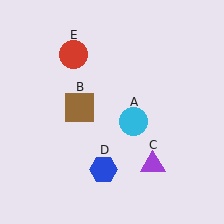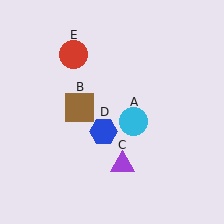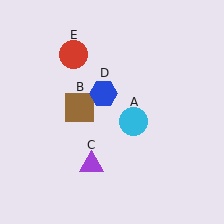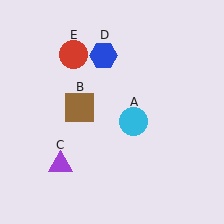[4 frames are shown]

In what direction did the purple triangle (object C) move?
The purple triangle (object C) moved left.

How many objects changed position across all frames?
2 objects changed position: purple triangle (object C), blue hexagon (object D).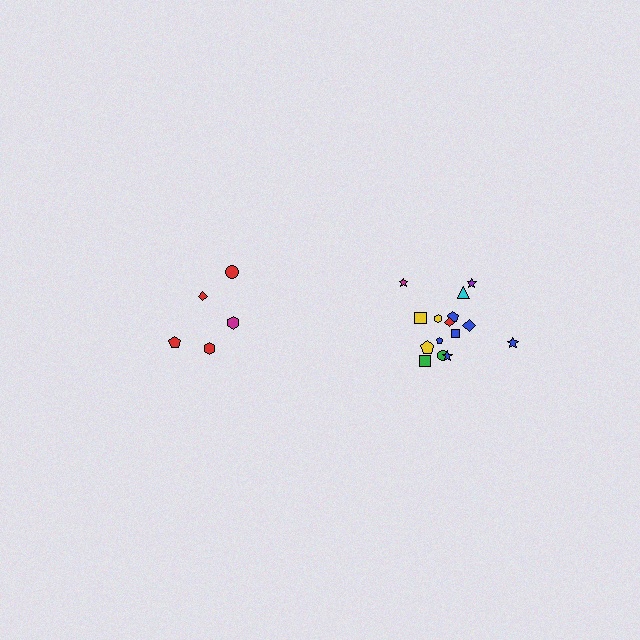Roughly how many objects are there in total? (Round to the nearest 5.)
Roughly 20 objects in total.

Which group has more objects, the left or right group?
The right group.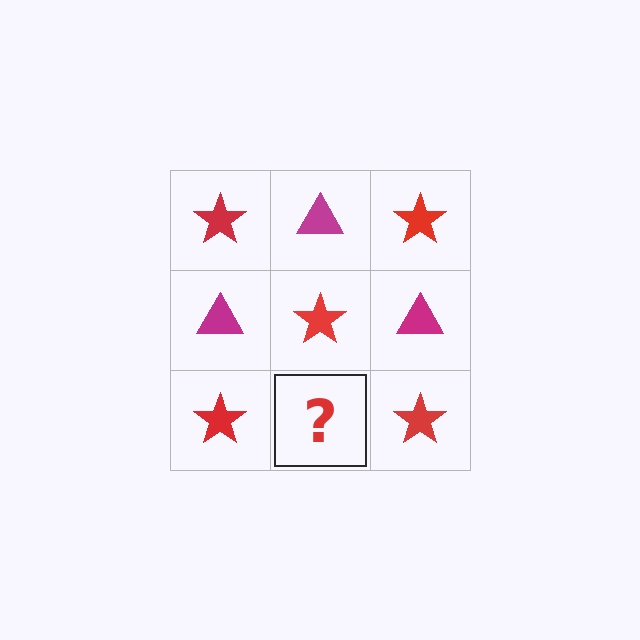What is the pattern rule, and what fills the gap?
The rule is that it alternates red star and magenta triangle in a checkerboard pattern. The gap should be filled with a magenta triangle.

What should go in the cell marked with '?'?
The missing cell should contain a magenta triangle.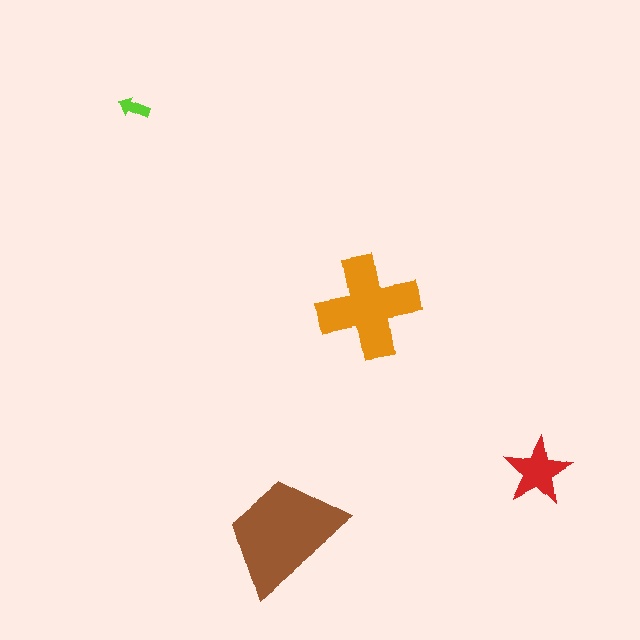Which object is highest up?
The lime arrow is topmost.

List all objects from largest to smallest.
The brown trapezoid, the orange cross, the red star, the lime arrow.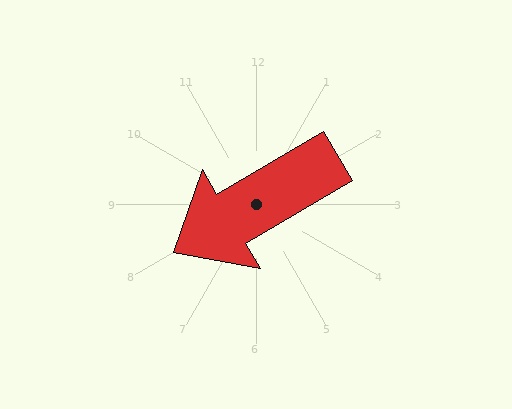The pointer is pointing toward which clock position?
Roughly 8 o'clock.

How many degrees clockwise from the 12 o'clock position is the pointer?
Approximately 240 degrees.